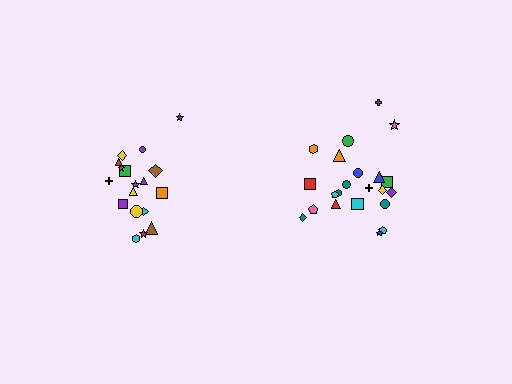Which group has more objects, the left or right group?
The right group.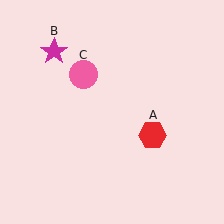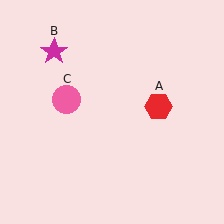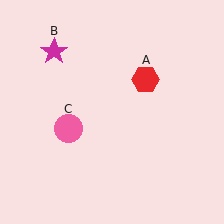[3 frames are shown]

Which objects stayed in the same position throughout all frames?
Magenta star (object B) remained stationary.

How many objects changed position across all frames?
2 objects changed position: red hexagon (object A), pink circle (object C).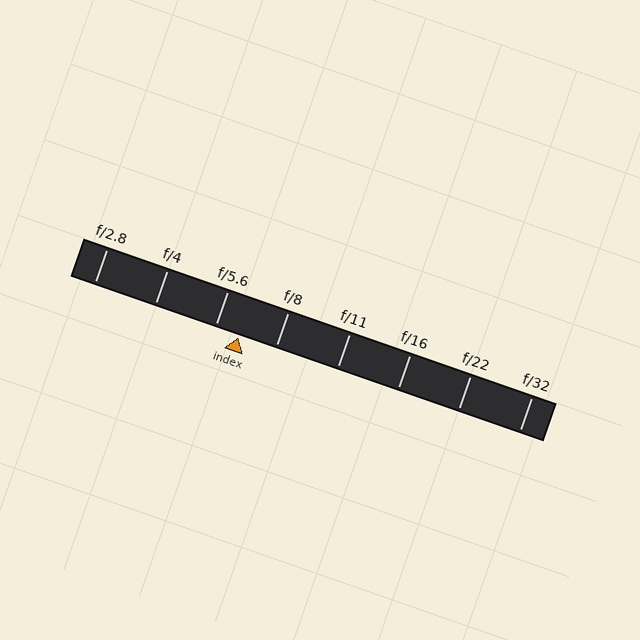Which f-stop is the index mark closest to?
The index mark is closest to f/5.6.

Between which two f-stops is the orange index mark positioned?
The index mark is between f/5.6 and f/8.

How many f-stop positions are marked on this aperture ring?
There are 8 f-stop positions marked.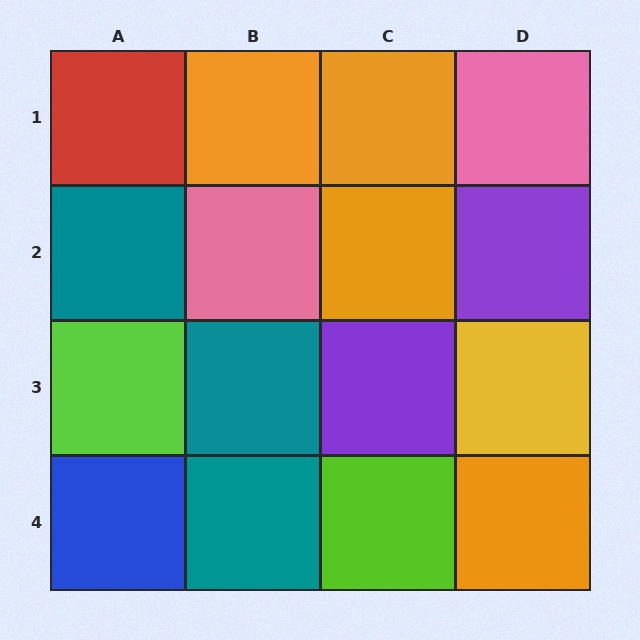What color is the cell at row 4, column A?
Blue.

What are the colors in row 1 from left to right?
Red, orange, orange, pink.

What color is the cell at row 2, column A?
Teal.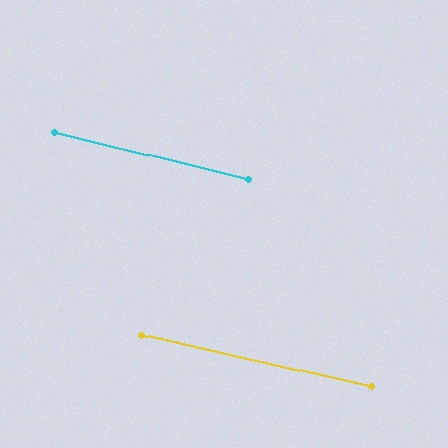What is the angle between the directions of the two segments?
Approximately 1 degree.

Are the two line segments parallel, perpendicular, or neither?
Parallel — their directions differ by only 0.7°.